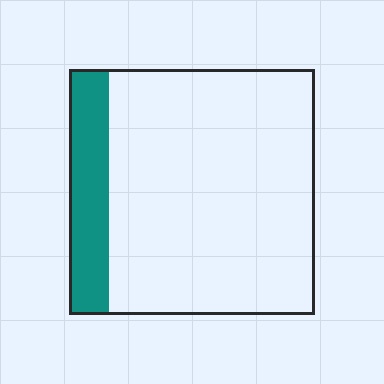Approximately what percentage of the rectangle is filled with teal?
Approximately 15%.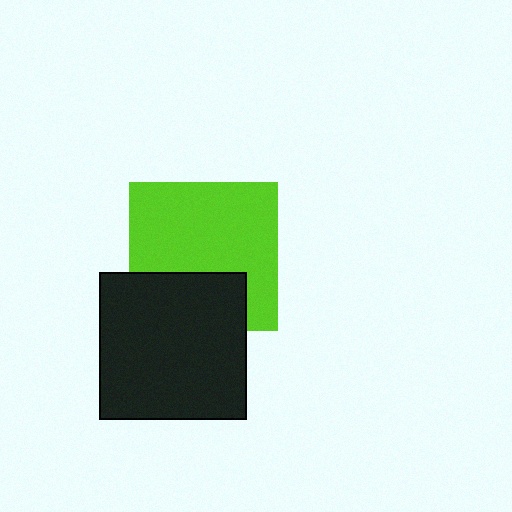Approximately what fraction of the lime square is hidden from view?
Roughly 32% of the lime square is hidden behind the black square.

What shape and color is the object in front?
The object in front is a black square.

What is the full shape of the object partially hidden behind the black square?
The partially hidden object is a lime square.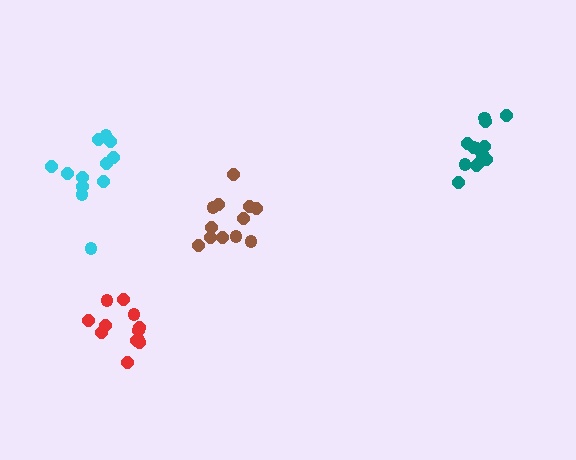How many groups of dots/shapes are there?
There are 4 groups.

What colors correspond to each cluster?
The clusters are colored: red, cyan, teal, brown.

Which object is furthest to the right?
The teal cluster is rightmost.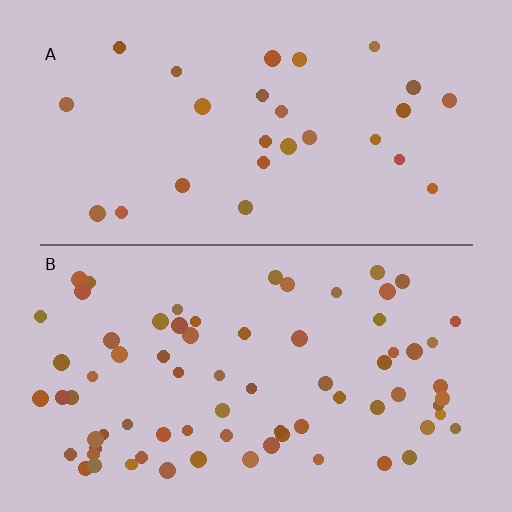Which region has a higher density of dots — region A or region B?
B (the bottom).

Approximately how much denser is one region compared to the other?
Approximately 2.7× — region B over region A.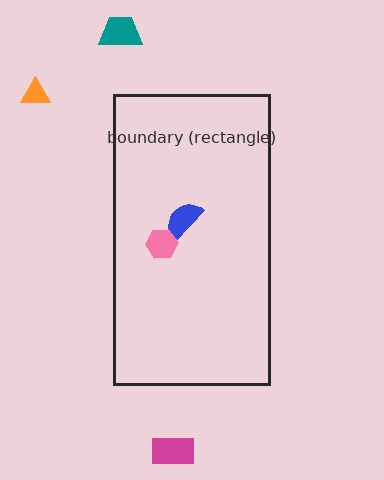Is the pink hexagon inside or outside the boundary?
Inside.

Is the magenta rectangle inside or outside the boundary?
Outside.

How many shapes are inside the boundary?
2 inside, 3 outside.